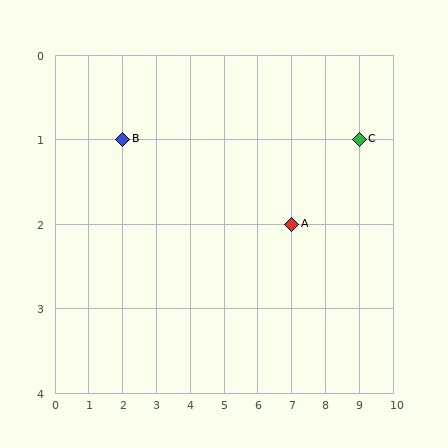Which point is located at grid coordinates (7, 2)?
Point A is at (7, 2).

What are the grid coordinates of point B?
Point B is at grid coordinates (2, 1).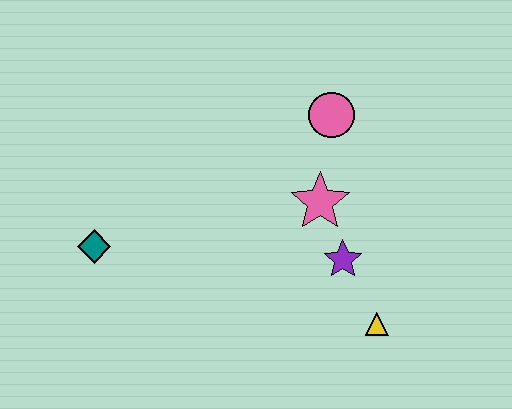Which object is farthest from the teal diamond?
The yellow triangle is farthest from the teal diamond.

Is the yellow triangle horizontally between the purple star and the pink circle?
No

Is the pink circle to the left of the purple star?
Yes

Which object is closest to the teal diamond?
The pink star is closest to the teal diamond.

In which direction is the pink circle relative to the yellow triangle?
The pink circle is above the yellow triangle.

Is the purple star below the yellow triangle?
No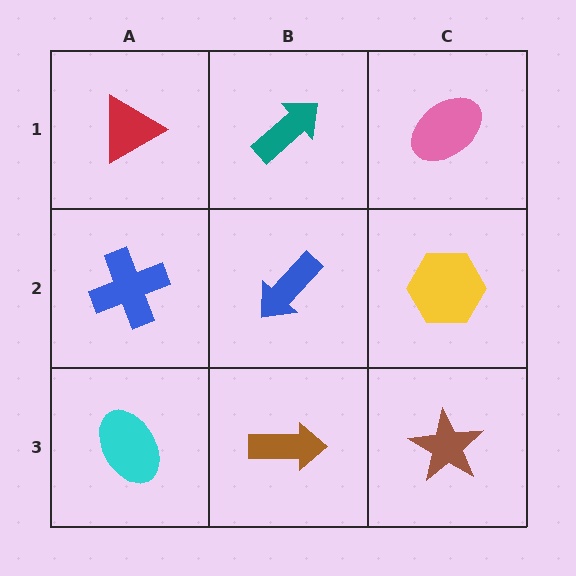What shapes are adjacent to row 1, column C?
A yellow hexagon (row 2, column C), a teal arrow (row 1, column B).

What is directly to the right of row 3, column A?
A brown arrow.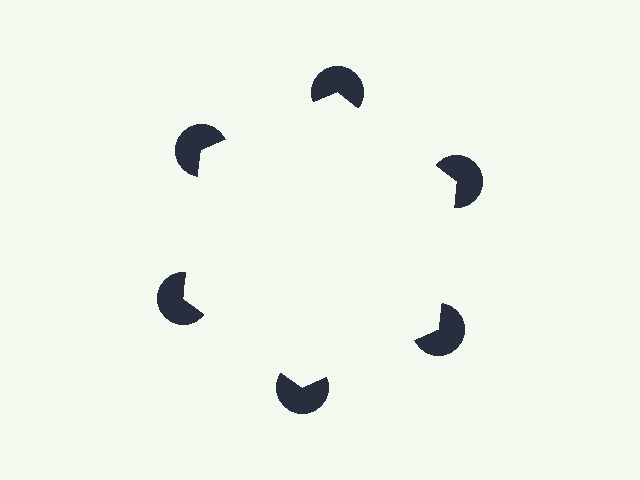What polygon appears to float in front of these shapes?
An illusory hexagon — its edges are inferred from the aligned wedge cuts in the pac-man discs, not physically drawn.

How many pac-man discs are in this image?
There are 6 — one at each vertex of the illusory hexagon.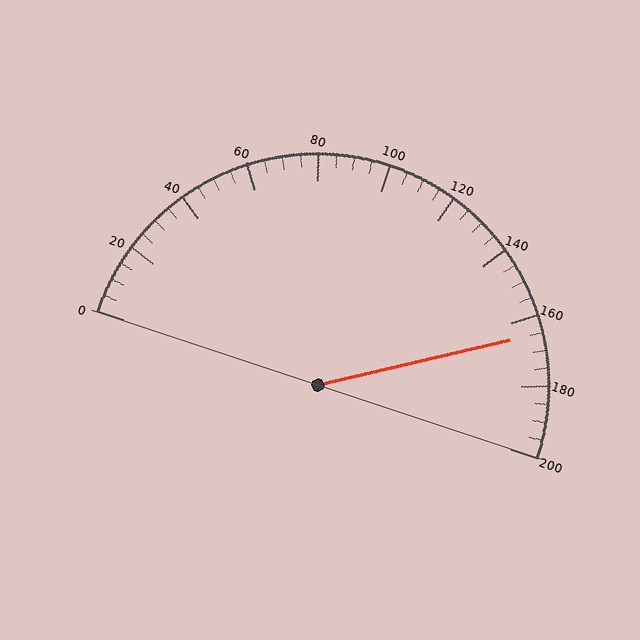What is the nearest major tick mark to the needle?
The nearest major tick mark is 160.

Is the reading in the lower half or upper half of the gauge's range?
The reading is in the upper half of the range (0 to 200).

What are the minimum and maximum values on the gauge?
The gauge ranges from 0 to 200.